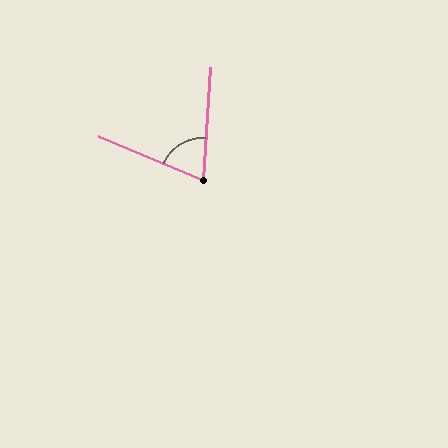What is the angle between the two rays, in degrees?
Approximately 71 degrees.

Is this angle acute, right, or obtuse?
It is acute.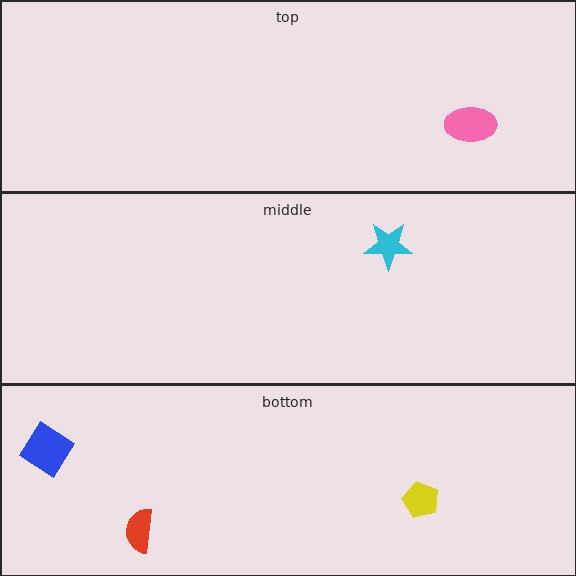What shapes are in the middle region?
The cyan star.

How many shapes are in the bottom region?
3.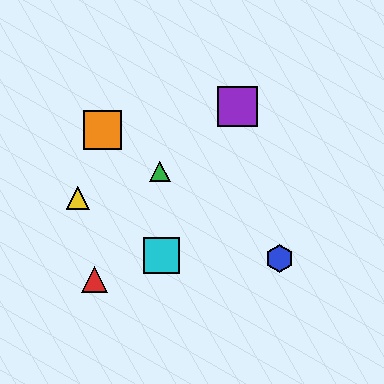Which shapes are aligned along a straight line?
The blue hexagon, the green triangle, the orange square are aligned along a straight line.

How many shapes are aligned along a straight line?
3 shapes (the blue hexagon, the green triangle, the orange square) are aligned along a straight line.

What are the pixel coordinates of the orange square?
The orange square is at (103, 130).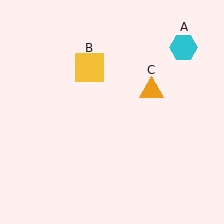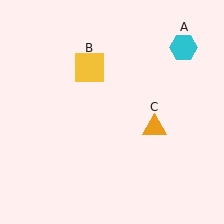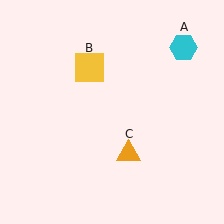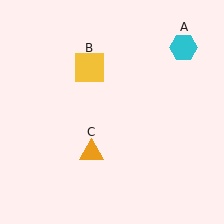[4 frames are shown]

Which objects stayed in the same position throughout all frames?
Cyan hexagon (object A) and yellow square (object B) remained stationary.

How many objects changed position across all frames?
1 object changed position: orange triangle (object C).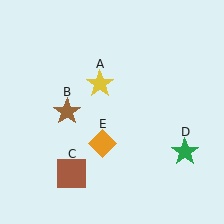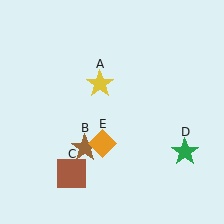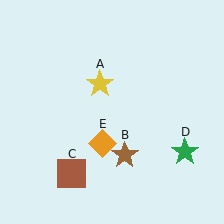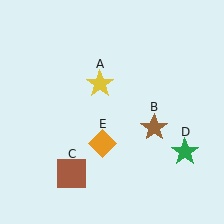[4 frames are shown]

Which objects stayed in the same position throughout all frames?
Yellow star (object A) and brown square (object C) and green star (object D) and orange diamond (object E) remained stationary.